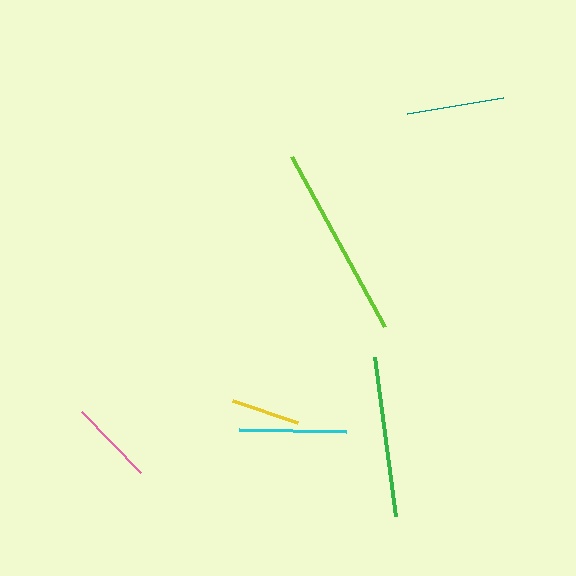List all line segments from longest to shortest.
From longest to shortest: lime, green, cyan, teal, pink, yellow.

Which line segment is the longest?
The lime line is the longest at approximately 193 pixels.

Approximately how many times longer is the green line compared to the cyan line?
The green line is approximately 1.5 times the length of the cyan line.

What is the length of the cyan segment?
The cyan segment is approximately 107 pixels long.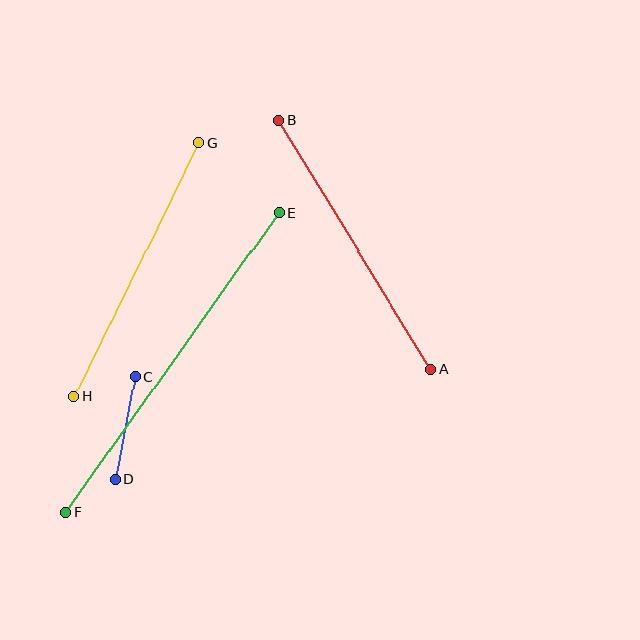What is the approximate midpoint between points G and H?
The midpoint is at approximately (137, 270) pixels.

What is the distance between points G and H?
The distance is approximately 283 pixels.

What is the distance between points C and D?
The distance is approximately 104 pixels.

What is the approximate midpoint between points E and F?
The midpoint is at approximately (172, 362) pixels.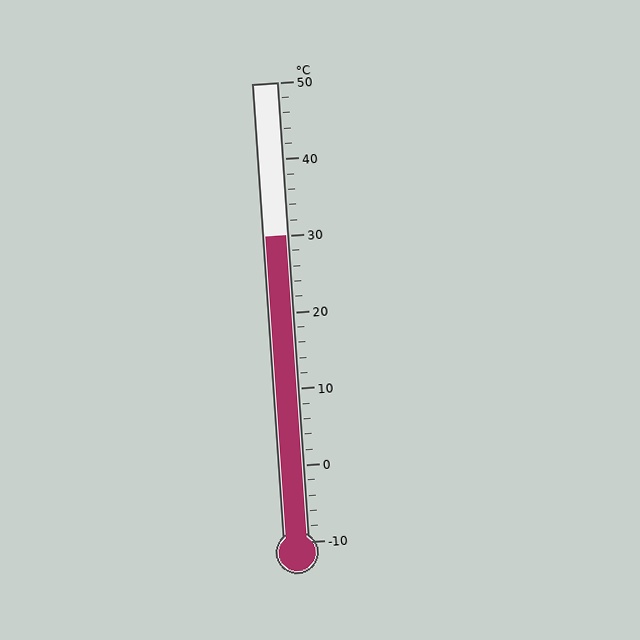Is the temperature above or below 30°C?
The temperature is at 30°C.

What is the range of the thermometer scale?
The thermometer scale ranges from -10°C to 50°C.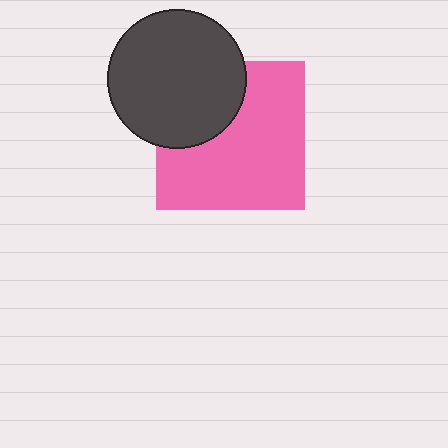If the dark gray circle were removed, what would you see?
You would see the complete pink square.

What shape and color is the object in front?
The object in front is a dark gray circle.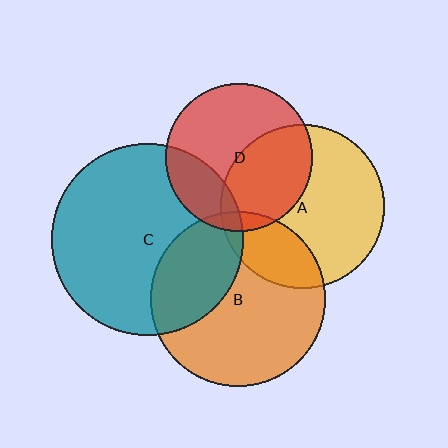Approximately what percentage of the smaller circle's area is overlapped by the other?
Approximately 40%.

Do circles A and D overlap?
Yes.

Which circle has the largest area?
Circle C (teal).